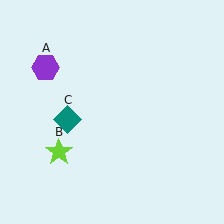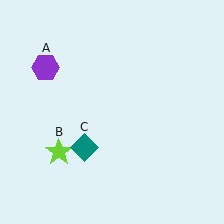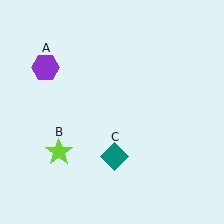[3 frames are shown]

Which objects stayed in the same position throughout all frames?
Purple hexagon (object A) and lime star (object B) remained stationary.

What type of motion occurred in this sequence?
The teal diamond (object C) rotated counterclockwise around the center of the scene.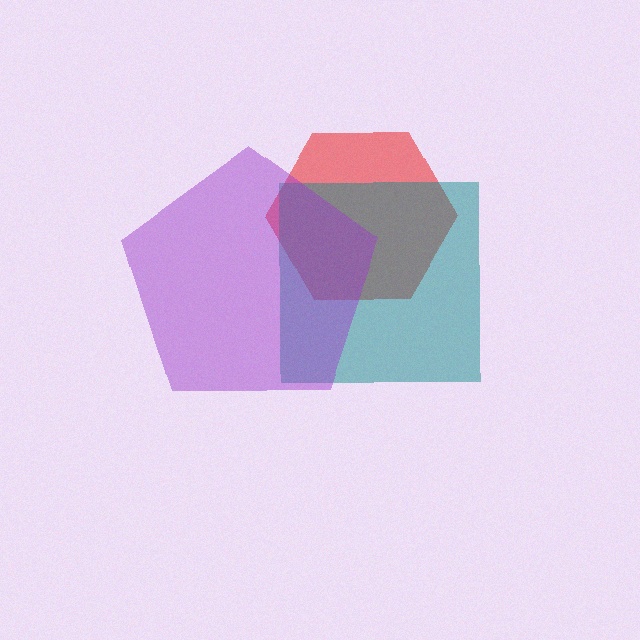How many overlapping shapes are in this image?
There are 3 overlapping shapes in the image.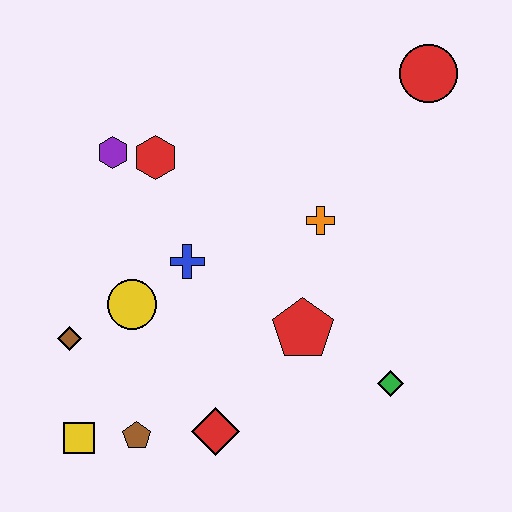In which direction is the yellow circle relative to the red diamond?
The yellow circle is above the red diamond.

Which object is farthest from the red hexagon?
The green diamond is farthest from the red hexagon.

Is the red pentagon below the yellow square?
No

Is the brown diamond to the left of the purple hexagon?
Yes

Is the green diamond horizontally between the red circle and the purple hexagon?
Yes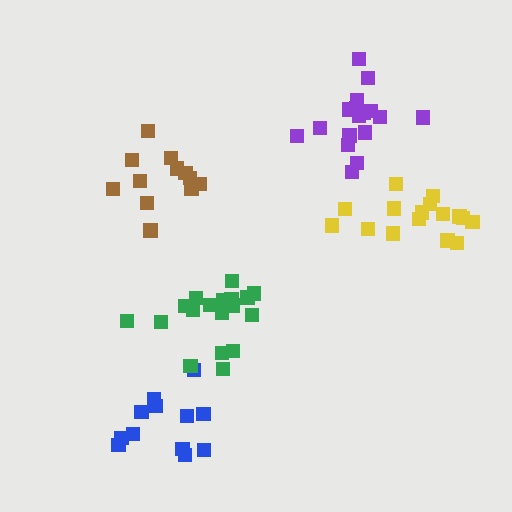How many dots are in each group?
Group 1: 12 dots, Group 2: 12 dots, Group 3: 17 dots, Group 4: 18 dots, Group 5: 16 dots (75 total).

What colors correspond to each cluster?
The clusters are colored: blue, brown, purple, green, yellow.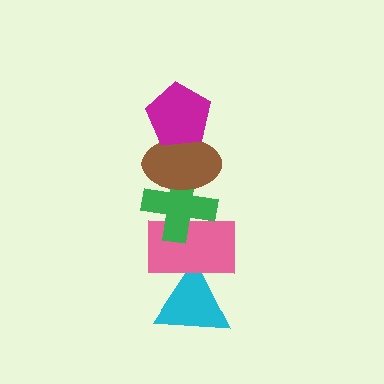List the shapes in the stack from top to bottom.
From top to bottom: the magenta pentagon, the brown ellipse, the green cross, the pink rectangle, the cyan triangle.